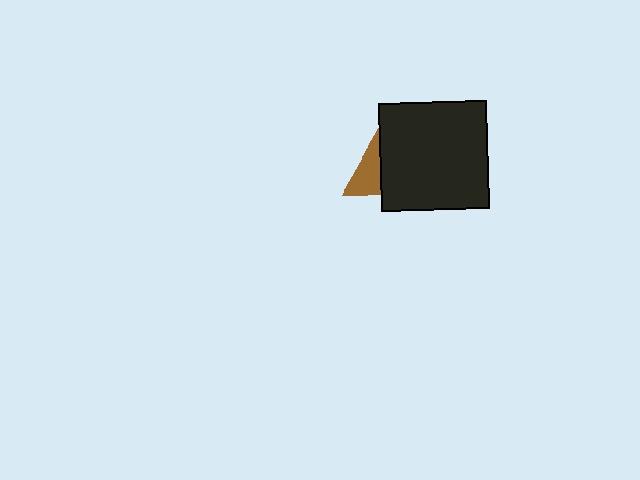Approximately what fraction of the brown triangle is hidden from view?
Roughly 66% of the brown triangle is hidden behind the black square.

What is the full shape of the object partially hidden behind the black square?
The partially hidden object is a brown triangle.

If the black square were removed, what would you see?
You would see the complete brown triangle.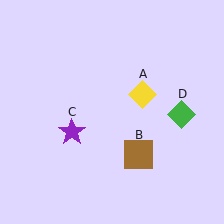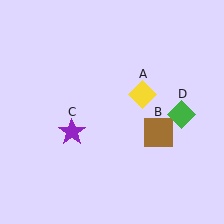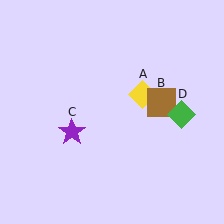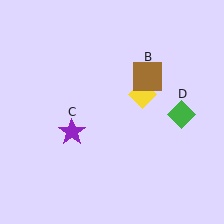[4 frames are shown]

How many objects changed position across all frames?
1 object changed position: brown square (object B).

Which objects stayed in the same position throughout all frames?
Yellow diamond (object A) and purple star (object C) and green diamond (object D) remained stationary.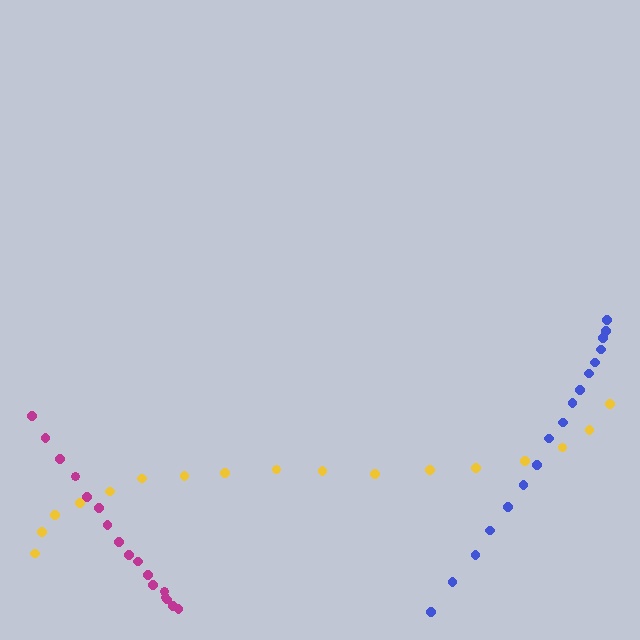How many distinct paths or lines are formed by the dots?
There are 3 distinct paths.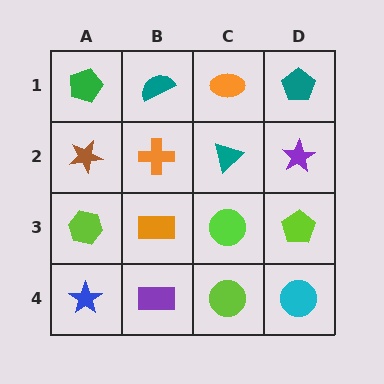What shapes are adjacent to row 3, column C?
A teal triangle (row 2, column C), a lime circle (row 4, column C), an orange rectangle (row 3, column B), a lime pentagon (row 3, column D).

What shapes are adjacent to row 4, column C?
A lime circle (row 3, column C), a purple rectangle (row 4, column B), a cyan circle (row 4, column D).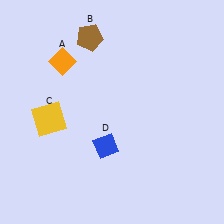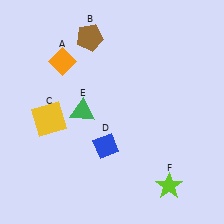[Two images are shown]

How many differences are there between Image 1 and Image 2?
There are 2 differences between the two images.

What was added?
A green triangle (E), a lime star (F) were added in Image 2.